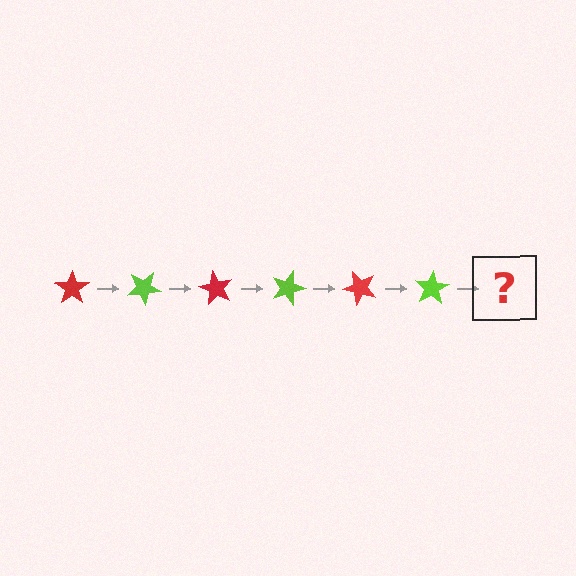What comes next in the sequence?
The next element should be a red star, rotated 180 degrees from the start.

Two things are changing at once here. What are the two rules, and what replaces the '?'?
The two rules are that it rotates 30 degrees each step and the color cycles through red and lime. The '?' should be a red star, rotated 180 degrees from the start.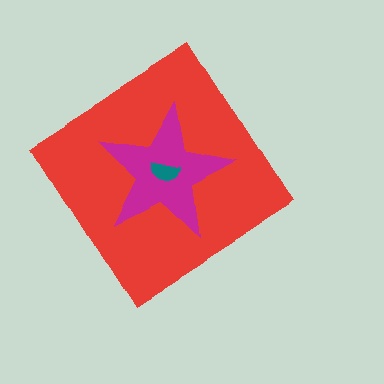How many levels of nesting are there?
3.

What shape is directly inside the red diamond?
The magenta star.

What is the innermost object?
The teal semicircle.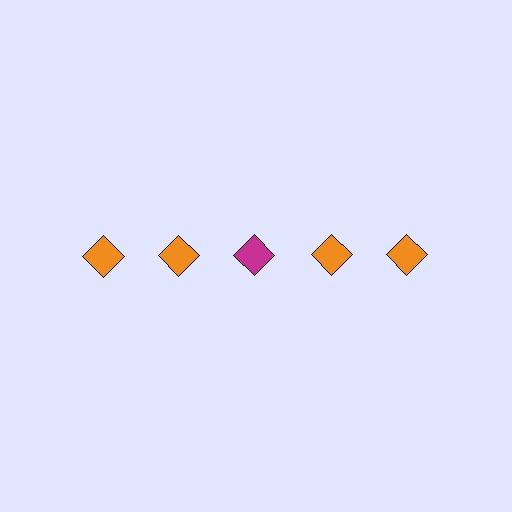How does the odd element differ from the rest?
It has a different color: magenta instead of orange.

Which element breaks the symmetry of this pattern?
The magenta diamond in the top row, center column breaks the symmetry. All other shapes are orange diamonds.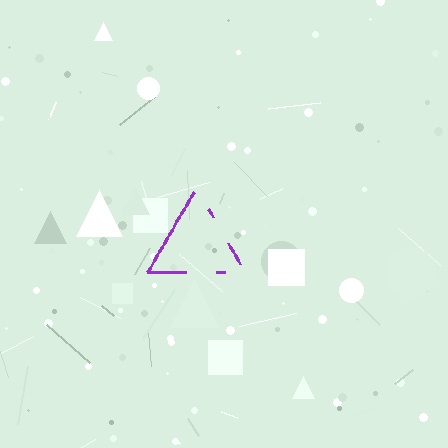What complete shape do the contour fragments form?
The contour fragments form a triangle.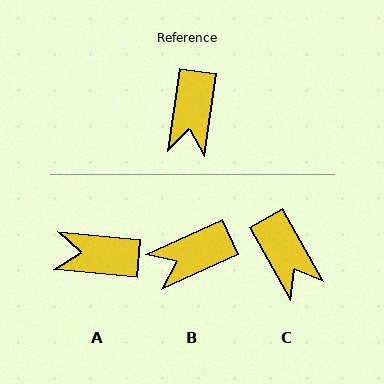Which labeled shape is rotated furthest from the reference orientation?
A, about 87 degrees away.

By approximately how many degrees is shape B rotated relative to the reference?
Approximately 57 degrees clockwise.